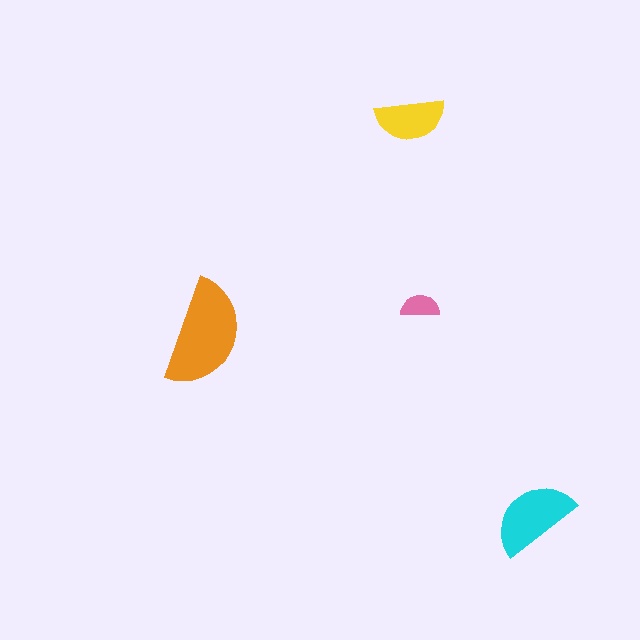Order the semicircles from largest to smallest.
the orange one, the cyan one, the yellow one, the pink one.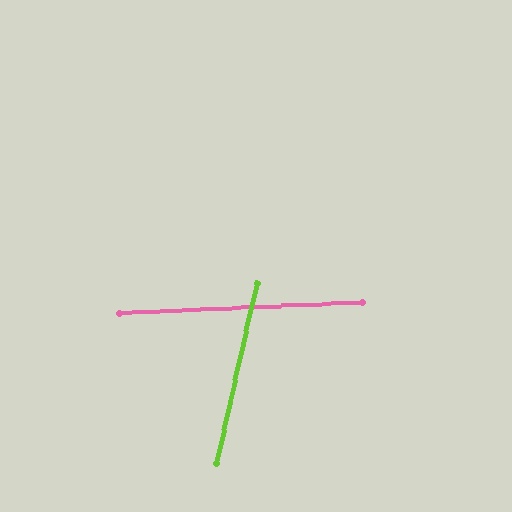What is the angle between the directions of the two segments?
Approximately 75 degrees.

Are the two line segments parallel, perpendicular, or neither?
Neither parallel nor perpendicular — they differ by about 75°.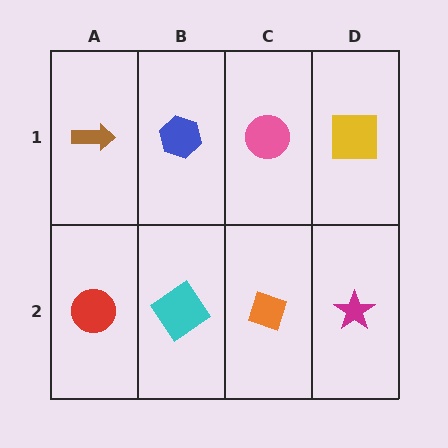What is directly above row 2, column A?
A brown arrow.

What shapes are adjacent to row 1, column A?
A red circle (row 2, column A), a blue hexagon (row 1, column B).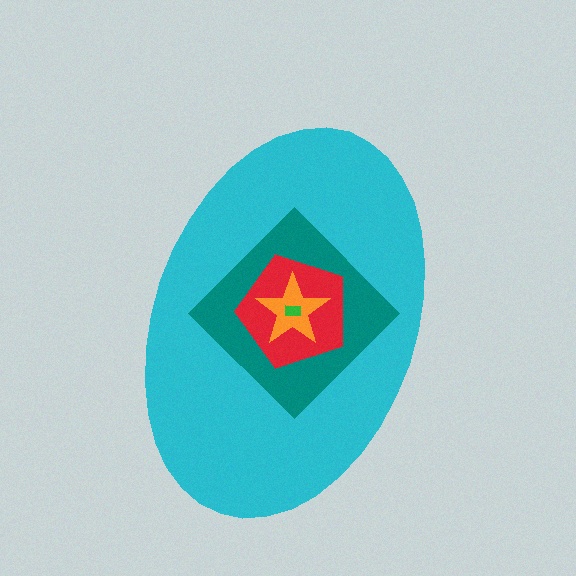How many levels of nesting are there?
5.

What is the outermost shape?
The cyan ellipse.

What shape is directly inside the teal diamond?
The red pentagon.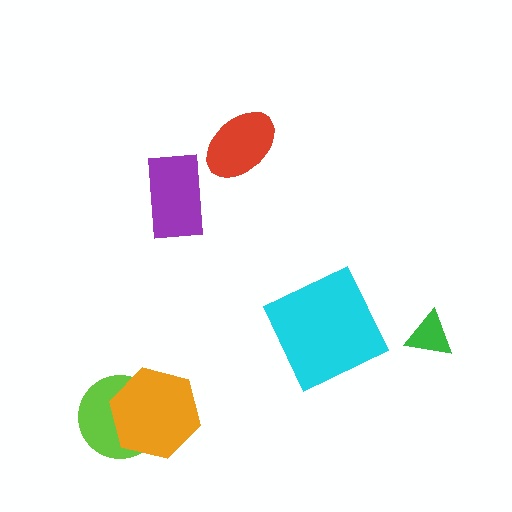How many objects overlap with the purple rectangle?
0 objects overlap with the purple rectangle.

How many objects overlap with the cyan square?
0 objects overlap with the cyan square.